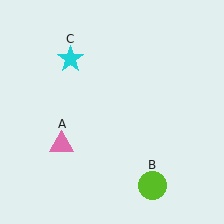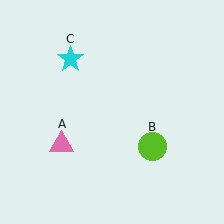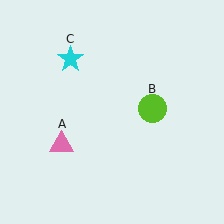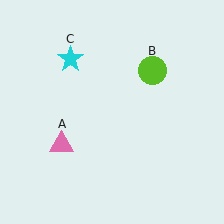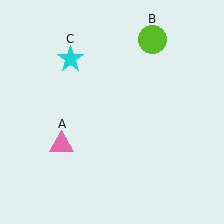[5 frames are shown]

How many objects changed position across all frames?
1 object changed position: lime circle (object B).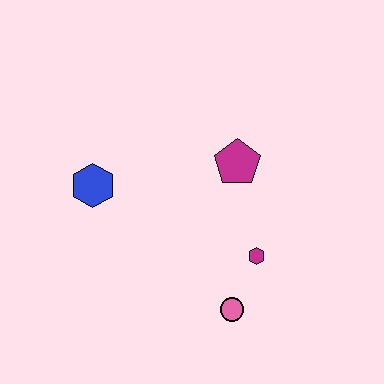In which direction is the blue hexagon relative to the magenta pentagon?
The blue hexagon is to the left of the magenta pentagon.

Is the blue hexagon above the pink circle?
Yes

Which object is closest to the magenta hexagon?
The pink circle is closest to the magenta hexagon.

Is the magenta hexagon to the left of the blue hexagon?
No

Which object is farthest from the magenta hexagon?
The blue hexagon is farthest from the magenta hexagon.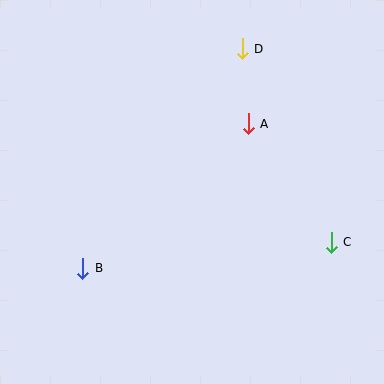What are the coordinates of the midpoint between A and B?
The midpoint between A and B is at (165, 196).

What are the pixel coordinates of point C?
Point C is at (331, 242).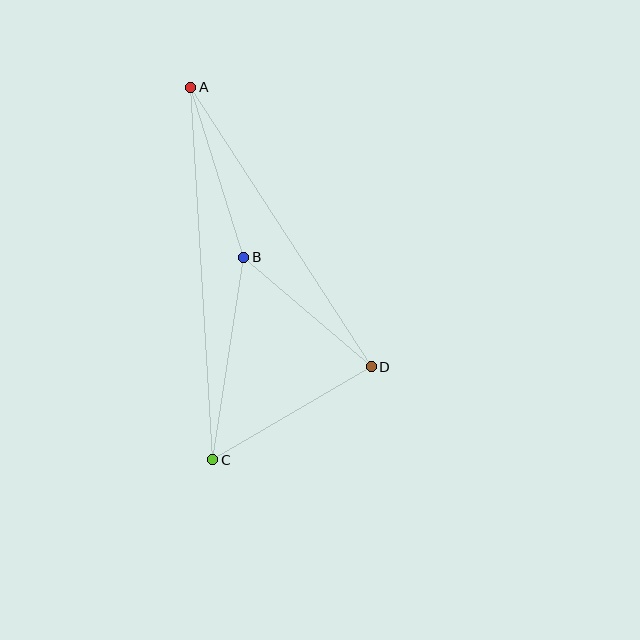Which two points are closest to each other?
Points B and D are closest to each other.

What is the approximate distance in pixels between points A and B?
The distance between A and B is approximately 178 pixels.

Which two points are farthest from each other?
Points A and C are farthest from each other.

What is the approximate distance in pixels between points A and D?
The distance between A and D is approximately 333 pixels.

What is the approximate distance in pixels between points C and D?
The distance between C and D is approximately 184 pixels.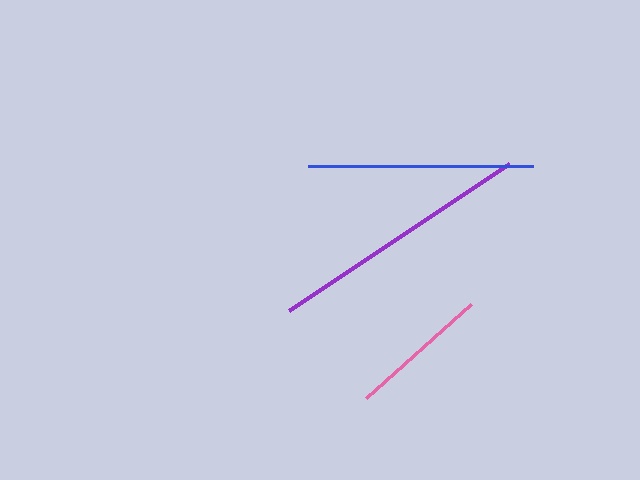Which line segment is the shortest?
The pink line is the shortest at approximately 141 pixels.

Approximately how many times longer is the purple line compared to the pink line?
The purple line is approximately 1.9 times the length of the pink line.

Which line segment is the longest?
The purple line is the longest at approximately 265 pixels.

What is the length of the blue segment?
The blue segment is approximately 225 pixels long.